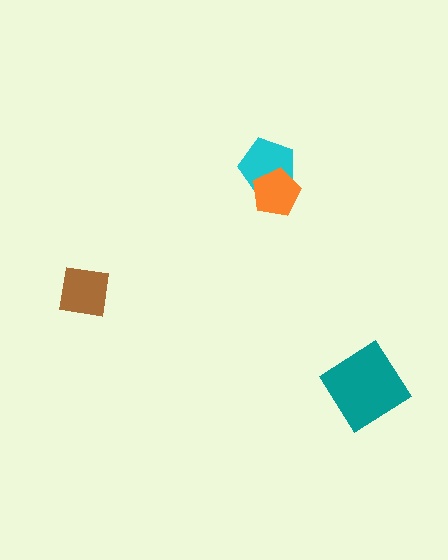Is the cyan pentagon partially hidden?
Yes, it is partially covered by another shape.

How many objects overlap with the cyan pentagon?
1 object overlaps with the cyan pentagon.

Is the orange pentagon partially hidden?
No, no other shape covers it.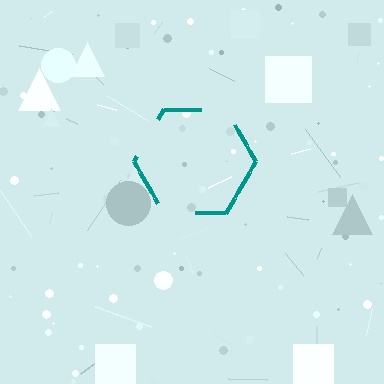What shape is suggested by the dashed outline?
The dashed outline suggests a hexagon.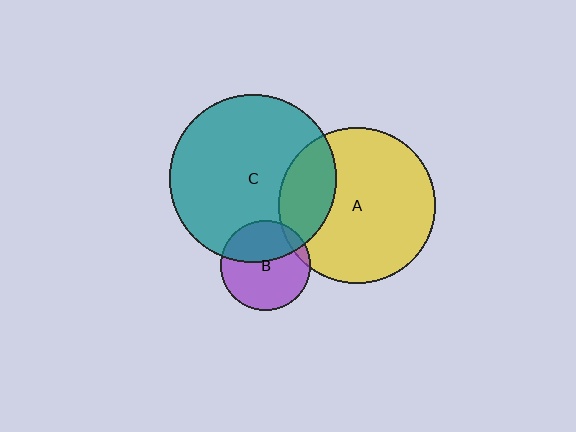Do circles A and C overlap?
Yes.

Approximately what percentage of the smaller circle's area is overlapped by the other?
Approximately 25%.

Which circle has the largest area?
Circle C (teal).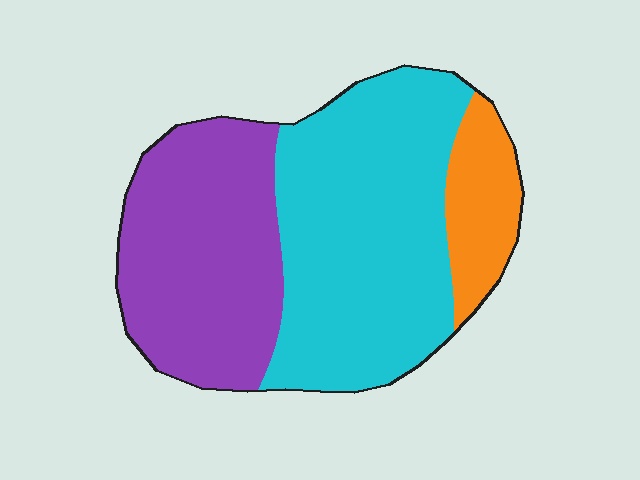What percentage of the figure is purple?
Purple covers 37% of the figure.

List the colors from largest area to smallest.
From largest to smallest: cyan, purple, orange.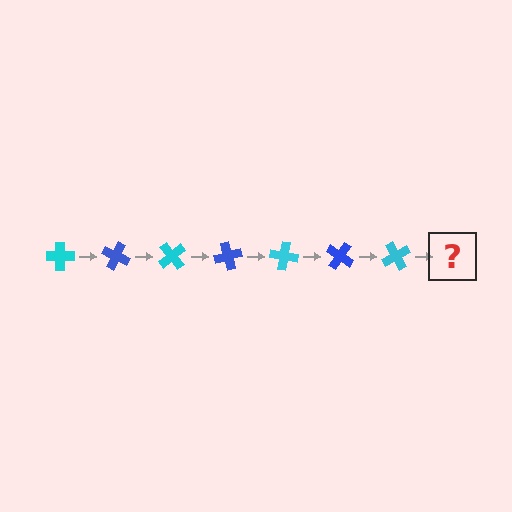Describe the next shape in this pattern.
It should be a blue cross, rotated 175 degrees from the start.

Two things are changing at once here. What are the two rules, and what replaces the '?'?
The two rules are that it rotates 25 degrees each step and the color cycles through cyan and blue. The '?' should be a blue cross, rotated 175 degrees from the start.